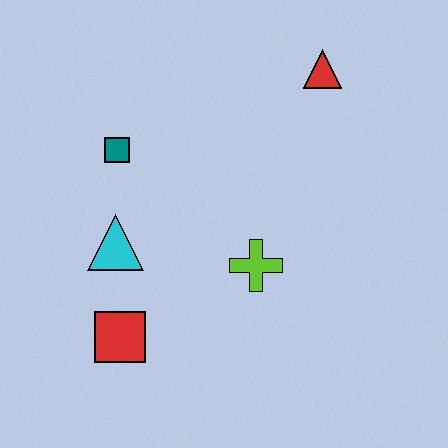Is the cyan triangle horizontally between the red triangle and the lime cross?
No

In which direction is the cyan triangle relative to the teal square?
The cyan triangle is below the teal square.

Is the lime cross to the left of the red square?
No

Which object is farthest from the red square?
The red triangle is farthest from the red square.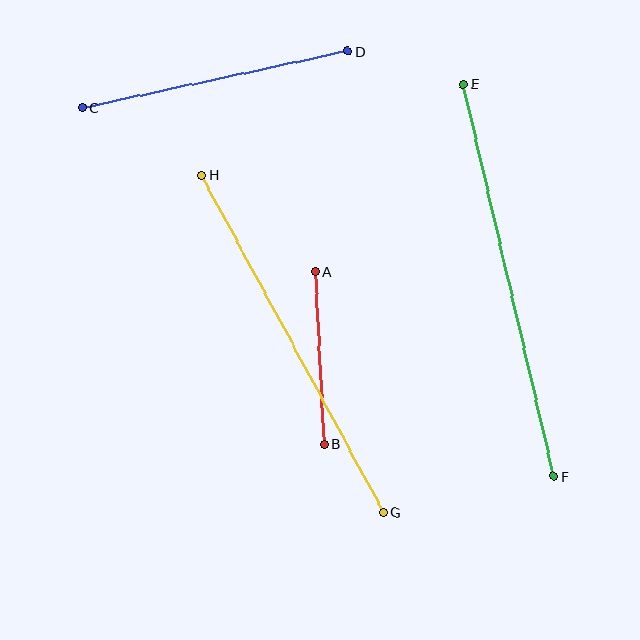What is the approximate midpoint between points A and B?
The midpoint is at approximately (319, 358) pixels.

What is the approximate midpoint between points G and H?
The midpoint is at approximately (293, 344) pixels.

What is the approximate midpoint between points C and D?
The midpoint is at approximately (215, 80) pixels.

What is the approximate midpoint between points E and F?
The midpoint is at approximately (508, 280) pixels.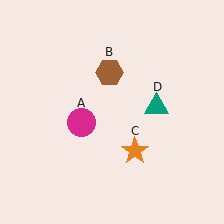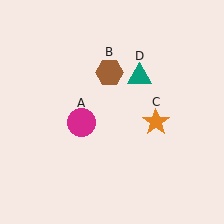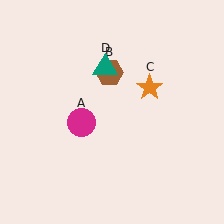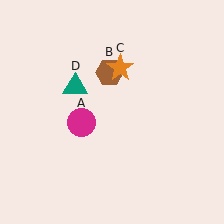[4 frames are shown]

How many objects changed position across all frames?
2 objects changed position: orange star (object C), teal triangle (object D).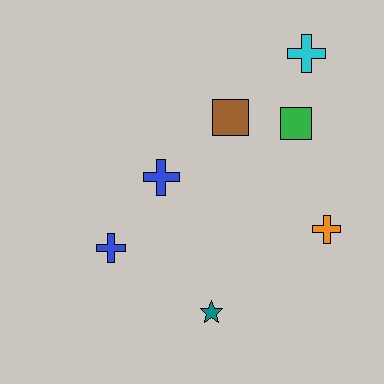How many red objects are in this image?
There are no red objects.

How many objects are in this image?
There are 7 objects.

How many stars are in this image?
There is 1 star.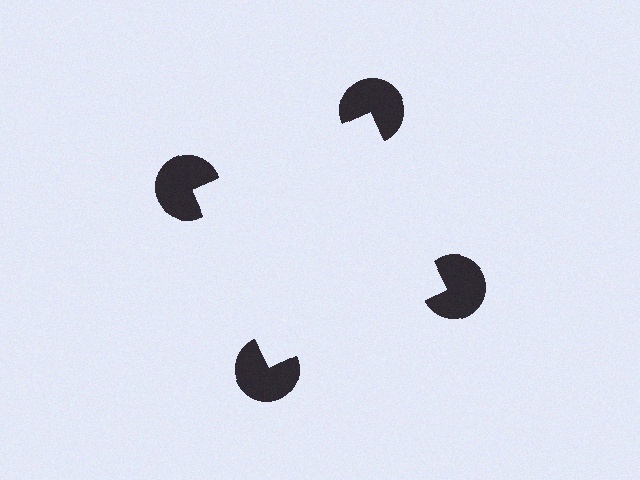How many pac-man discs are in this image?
There are 4 — one at each vertex of the illusory square.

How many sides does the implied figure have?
4 sides.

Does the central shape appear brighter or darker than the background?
It typically appears slightly brighter than the background, even though no actual brightness change is drawn.